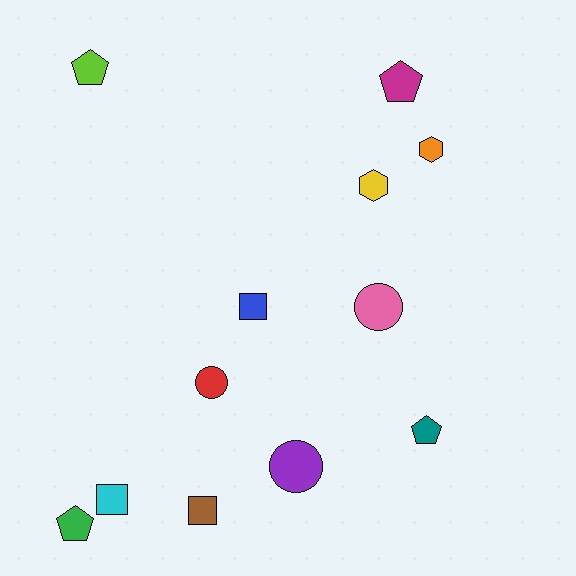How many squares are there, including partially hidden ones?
There are 3 squares.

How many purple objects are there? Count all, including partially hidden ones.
There is 1 purple object.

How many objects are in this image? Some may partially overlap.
There are 12 objects.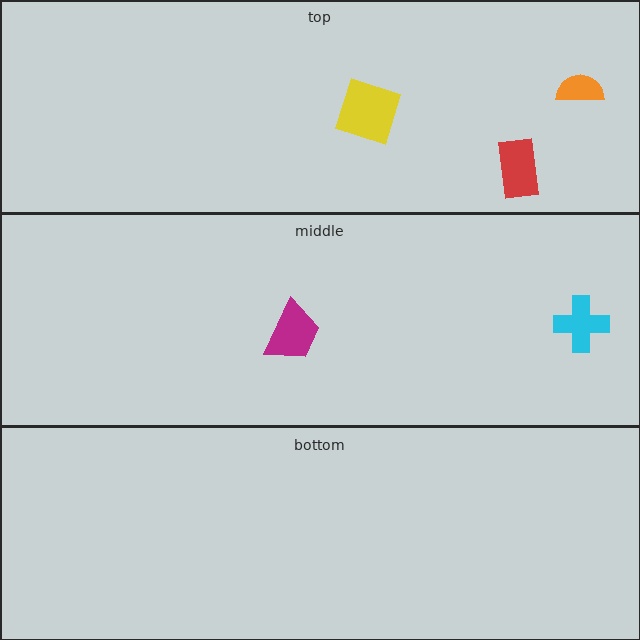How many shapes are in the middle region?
2.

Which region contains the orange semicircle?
The top region.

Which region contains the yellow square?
The top region.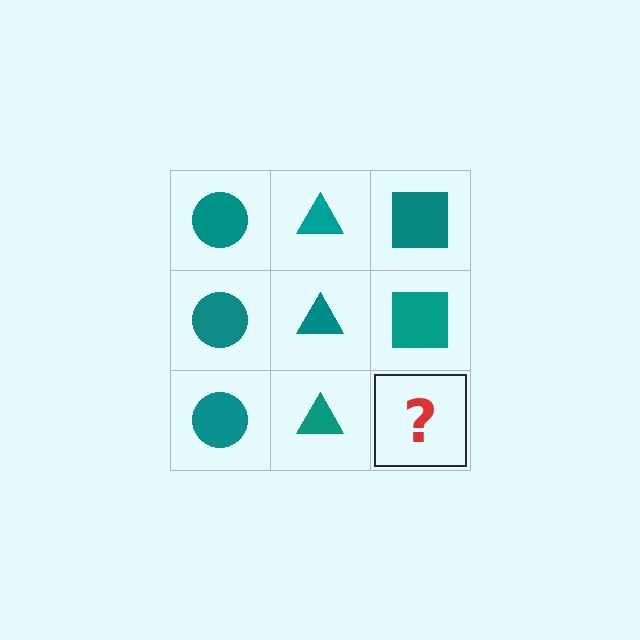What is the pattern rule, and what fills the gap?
The rule is that each column has a consistent shape. The gap should be filled with a teal square.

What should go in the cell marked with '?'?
The missing cell should contain a teal square.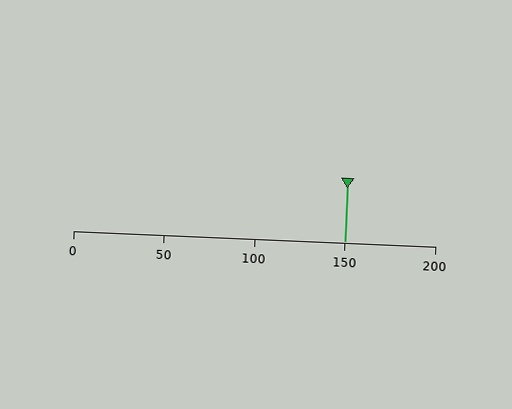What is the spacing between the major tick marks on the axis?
The major ticks are spaced 50 apart.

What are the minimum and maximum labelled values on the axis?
The axis runs from 0 to 200.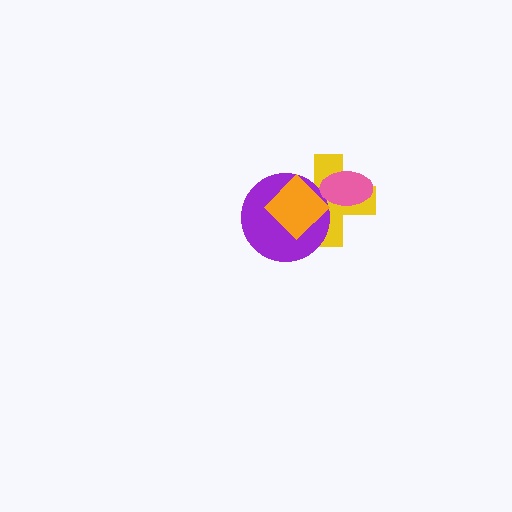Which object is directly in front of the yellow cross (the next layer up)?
The purple circle is directly in front of the yellow cross.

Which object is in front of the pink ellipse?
The orange diamond is in front of the pink ellipse.